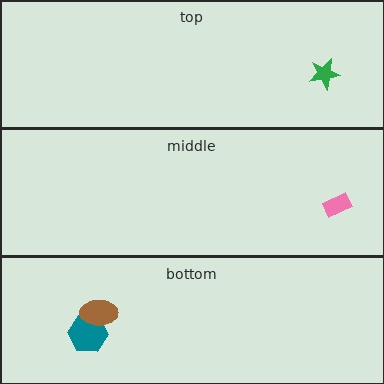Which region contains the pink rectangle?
The middle region.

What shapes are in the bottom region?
The teal hexagon, the brown ellipse.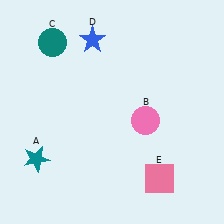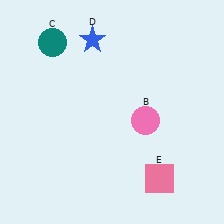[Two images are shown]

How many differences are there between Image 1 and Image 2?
There is 1 difference between the two images.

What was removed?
The teal star (A) was removed in Image 2.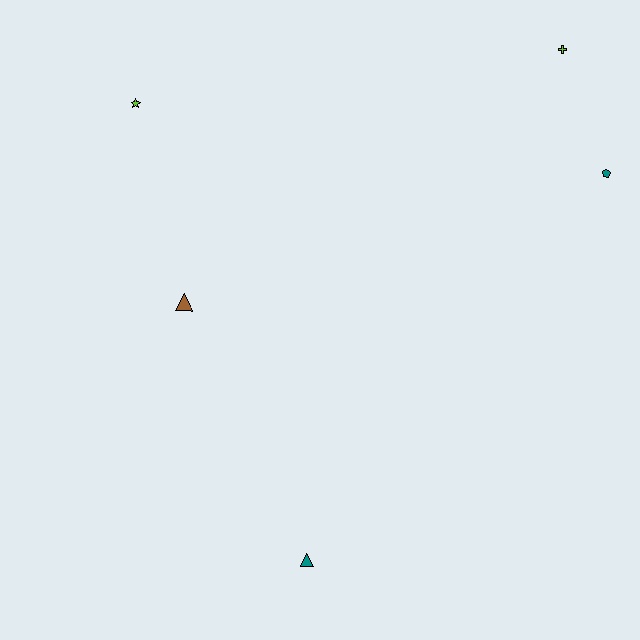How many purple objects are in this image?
There are no purple objects.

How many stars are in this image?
There is 1 star.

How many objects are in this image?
There are 5 objects.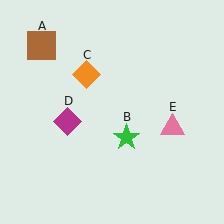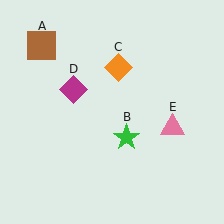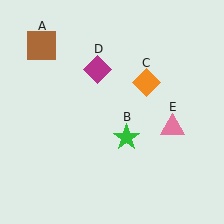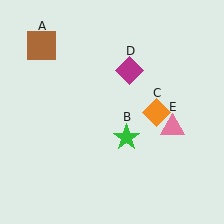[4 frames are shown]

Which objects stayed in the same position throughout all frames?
Brown square (object A) and green star (object B) and pink triangle (object E) remained stationary.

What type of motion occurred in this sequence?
The orange diamond (object C), magenta diamond (object D) rotated clockwise around the center of the scene.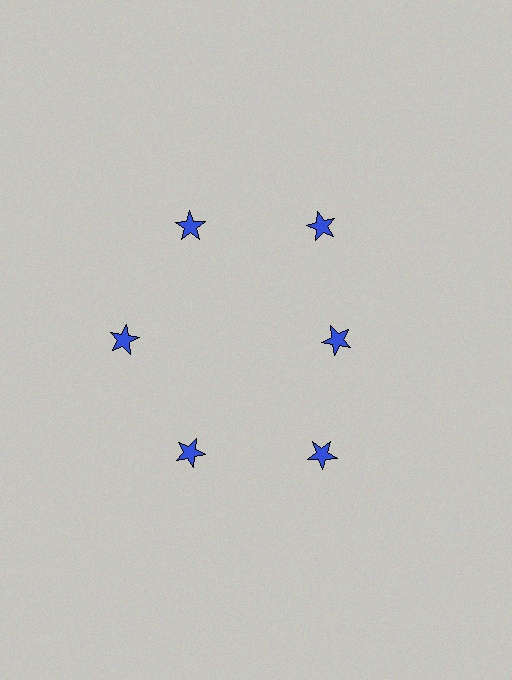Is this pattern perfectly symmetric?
No. The 6 blue stars are arranged in a ring, but one element near the 3 o'clock position is pulled inward toward the center, breaking the 6-fold rotational symmetry.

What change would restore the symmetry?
The symmetry would be restored by moving it outward, back onto the ring so that all 6 stars sit at equal angles and equal distance from the center.